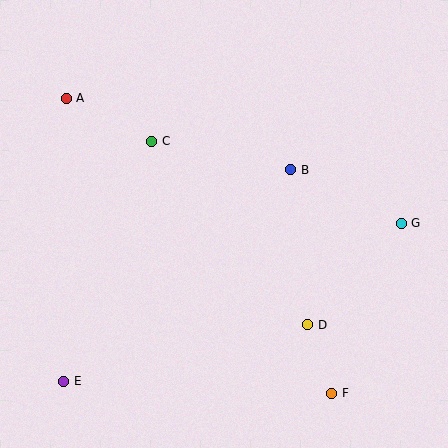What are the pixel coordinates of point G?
Point G is at (401, 223).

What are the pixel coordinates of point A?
Point A is at (66, 98).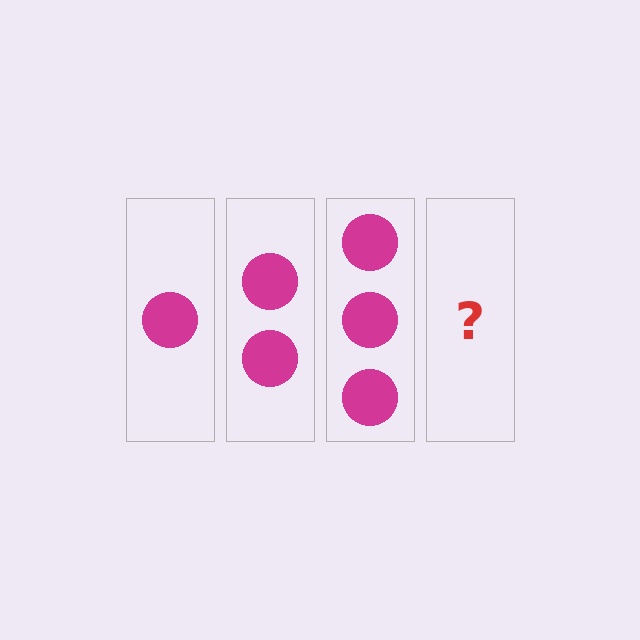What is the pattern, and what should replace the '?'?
The pattern is that each step adds one more circle. The '?' should be 4 circles.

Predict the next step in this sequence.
The next step is 4 circles.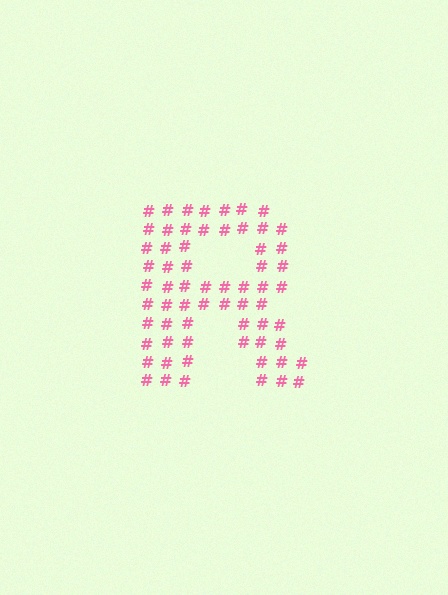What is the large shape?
The large shape is the letter R.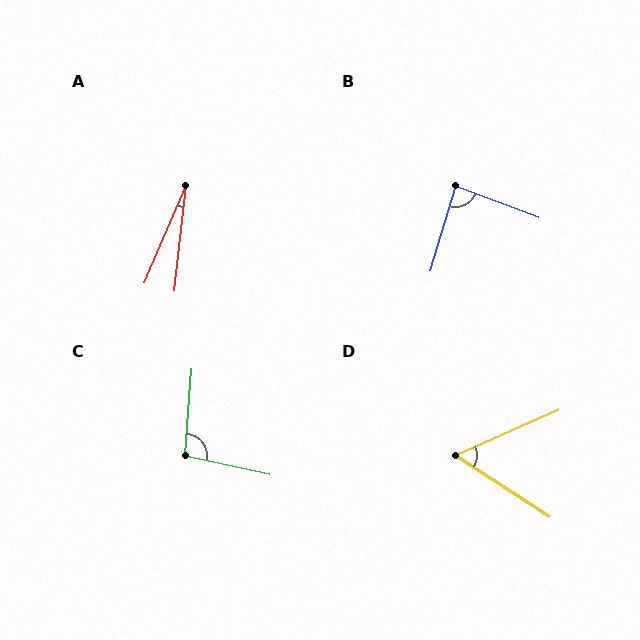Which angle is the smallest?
A, at approximately 17 degrees.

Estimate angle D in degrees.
Approximately 57 degrees.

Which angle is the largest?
C, at approximately 98 degrees.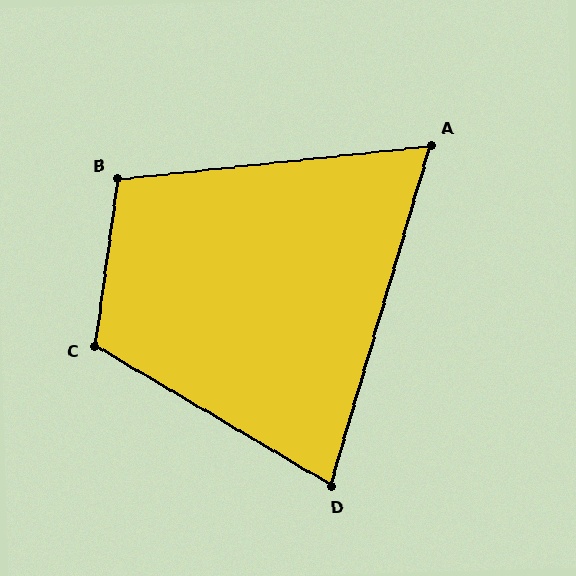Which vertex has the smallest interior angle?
A, at approximately 68 degrees.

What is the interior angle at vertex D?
Approximately 76 degrees (acute).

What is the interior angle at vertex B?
Approximately 104 degrees (obtuse).